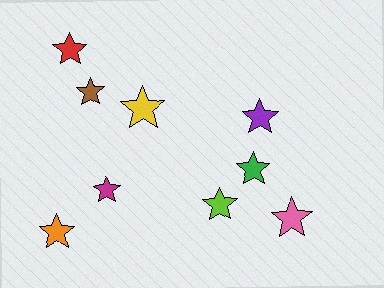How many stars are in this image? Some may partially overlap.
There are 9 stars.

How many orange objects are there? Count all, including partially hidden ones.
There is 1 orange object.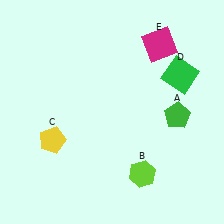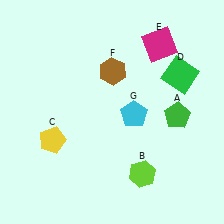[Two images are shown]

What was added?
A brown hexagon (F), a cyan pentagon (G) were added in Image 2.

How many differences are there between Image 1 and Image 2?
There are 2 differences between the two images.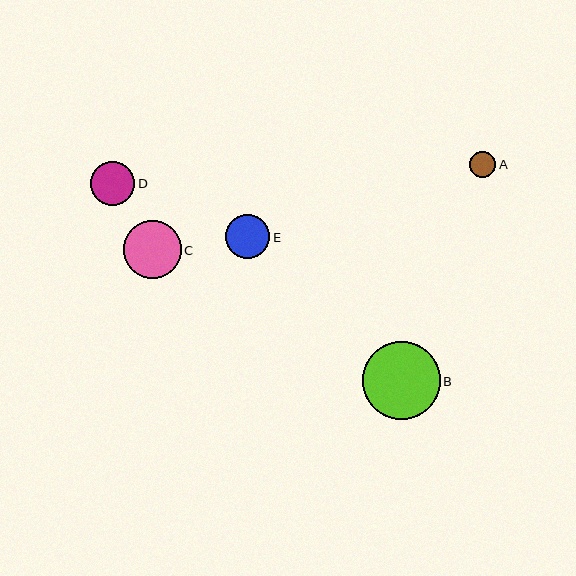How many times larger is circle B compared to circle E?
Circle B is approximately 1.8 times the size of circle E.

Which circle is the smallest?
Circle A is the smallest with a size of approximately 27 pixels.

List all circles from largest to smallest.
From largest to smallest: B, C, E, D, A.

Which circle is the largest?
Circle B is the largest with a size of approximately 78 pixels.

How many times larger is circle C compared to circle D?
Circle C is approximately 1.3 times the size of circle D.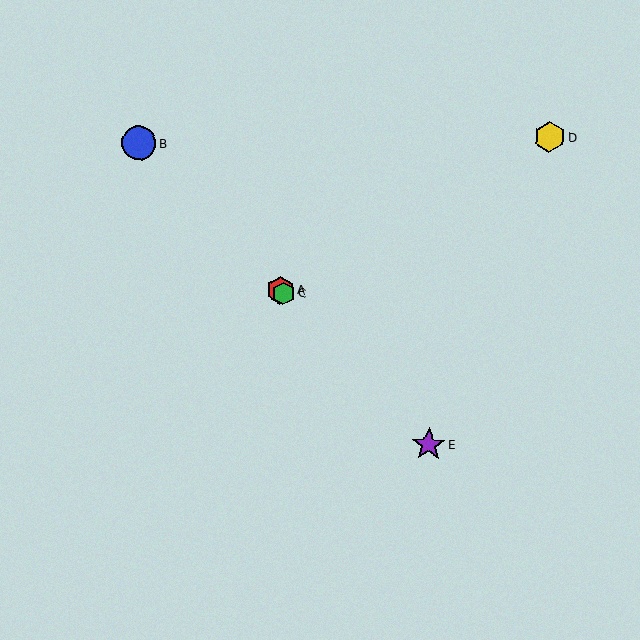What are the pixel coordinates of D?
Object D is at (549, 137).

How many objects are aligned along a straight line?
4 objects (A, B, C, E) are aligned along a straight line.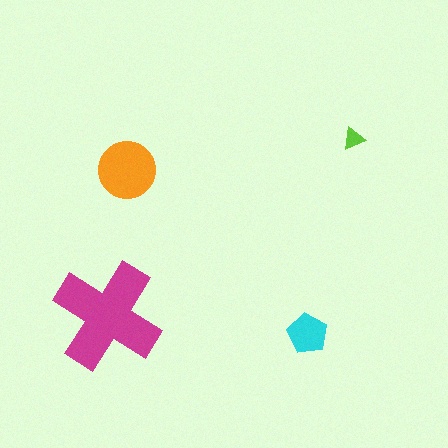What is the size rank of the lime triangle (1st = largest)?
4th.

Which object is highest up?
The lime triangle is topmost.